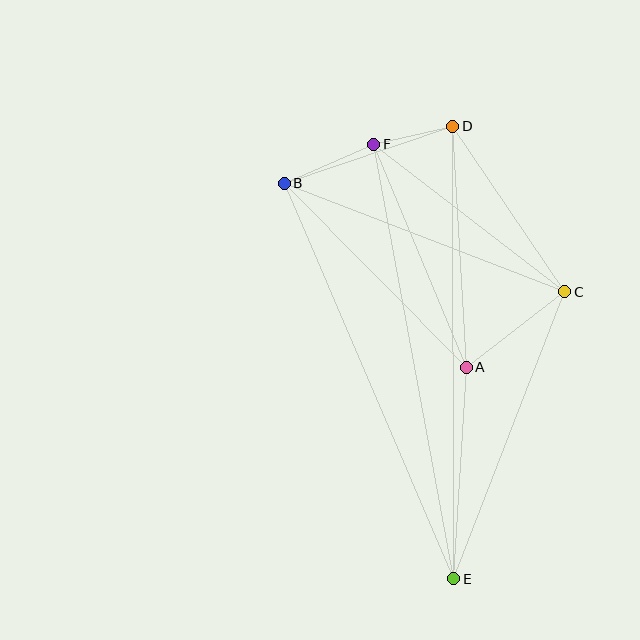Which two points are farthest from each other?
Points D and E are farthest from each other.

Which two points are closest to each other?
Points D and F are closest to each other.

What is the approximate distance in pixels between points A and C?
The distance between A and C is approximately 124 pixels.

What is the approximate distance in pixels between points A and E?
The distance between A and E is approximately 212 pixels.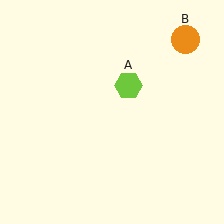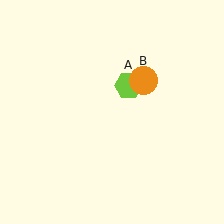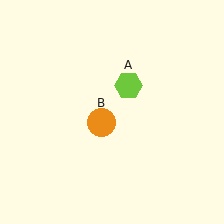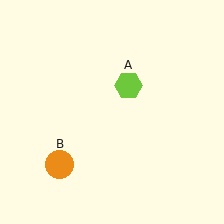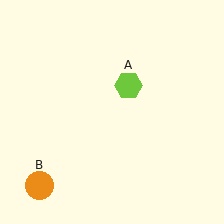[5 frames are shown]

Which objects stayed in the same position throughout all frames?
Lime hexagon (object A) remained stationary.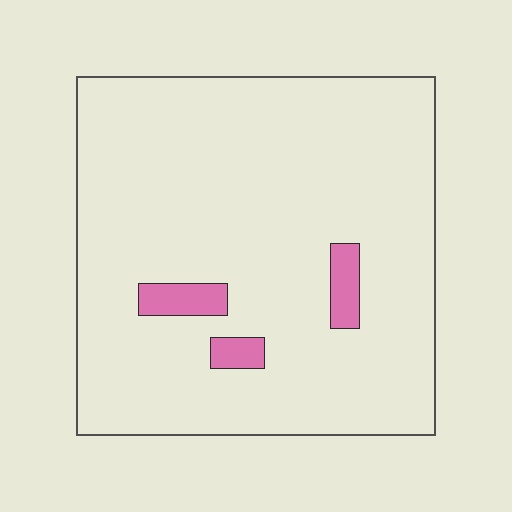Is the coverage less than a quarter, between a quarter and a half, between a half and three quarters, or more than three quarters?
Less than a quarter.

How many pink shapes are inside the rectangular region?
3.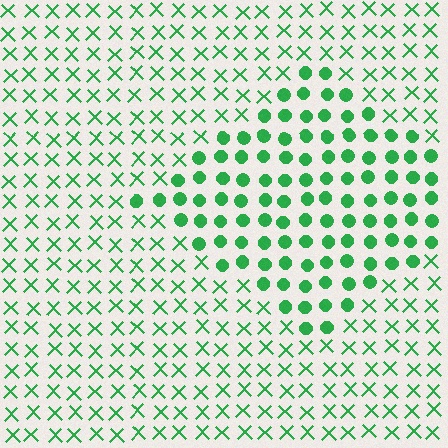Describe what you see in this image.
The image is filled with small green elements arranged in a uniform grid. A diamond-shaped region contains circles, while the surrounding area contains X marks. The boundary is defined purely by the change in element shape.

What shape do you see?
I see a diamond.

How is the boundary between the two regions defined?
The boundary is defined by a change in element shape: circles inside vs. X marks outside. All elements share the same color and spacing.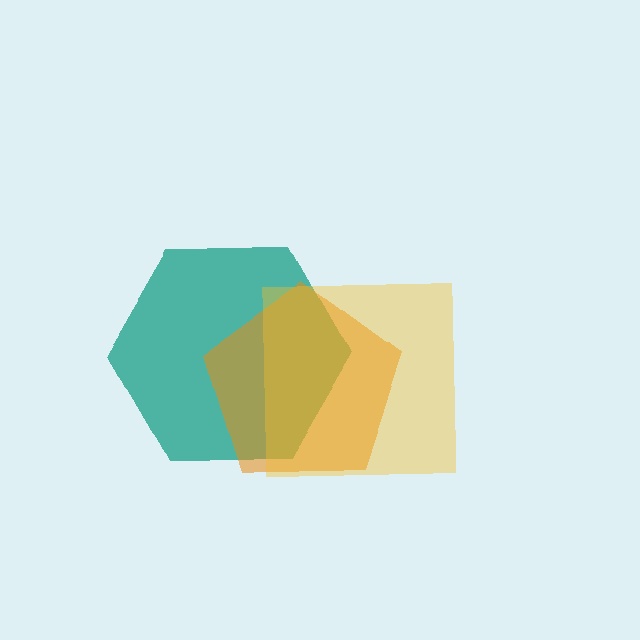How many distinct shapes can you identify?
There are 3 distinct shapes: a teal hexagon, an orange pentagon, a yellow square.